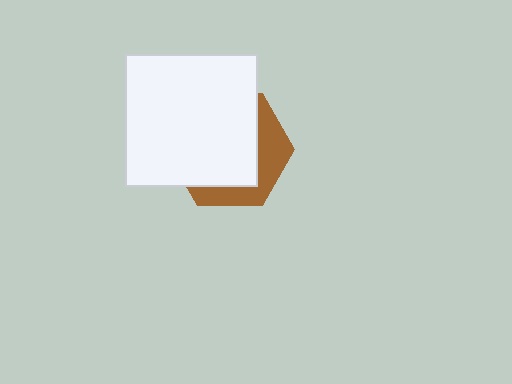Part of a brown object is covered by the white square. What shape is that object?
It is a hexagon.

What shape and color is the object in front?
The object in front is a white square.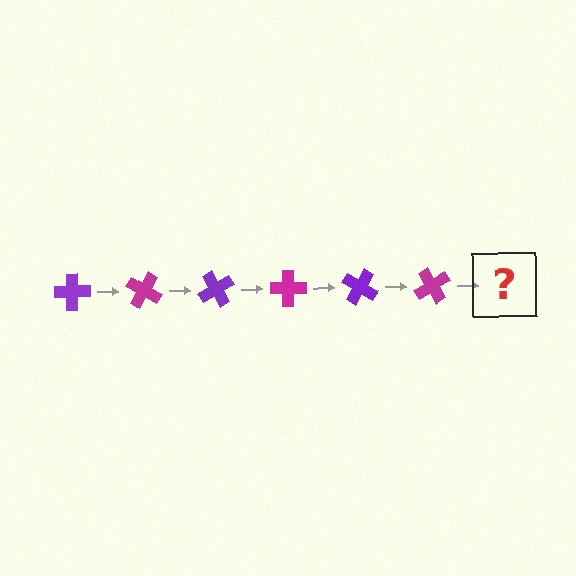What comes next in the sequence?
The next element should be a purple cross, rotated 180 degrees from the start.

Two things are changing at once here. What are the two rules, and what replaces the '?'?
The two rules are that it rotates 30 degrees each step and the color cycles through purple and magenta. The '?' should be a purple cross, rotated 180 degrees from the start.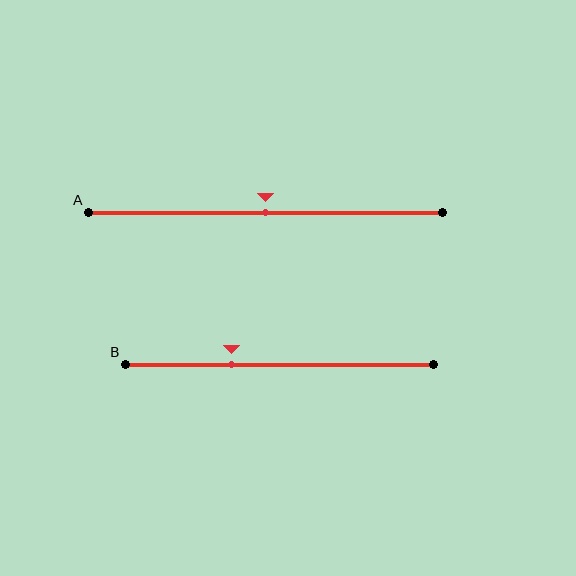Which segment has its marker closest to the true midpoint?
Segment A has its marker closest to the true midpoint.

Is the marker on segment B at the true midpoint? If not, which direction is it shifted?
No, the marker on segment B is shifted to the left by about 15% of the segment length.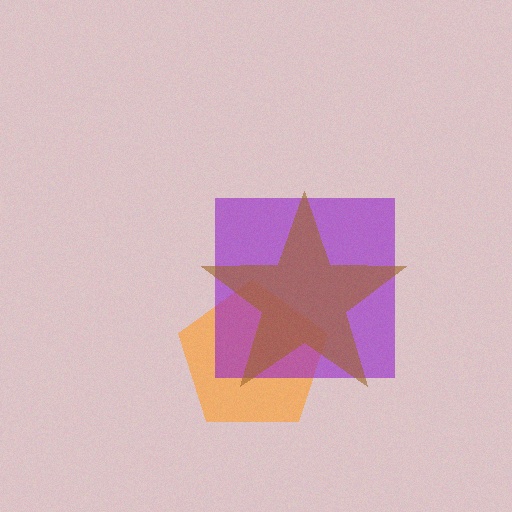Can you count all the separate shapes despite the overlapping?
Yes, there are 3 separate shapes.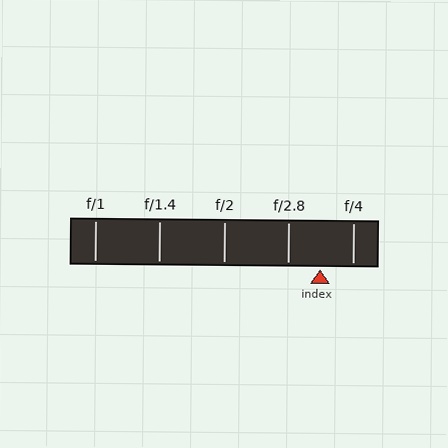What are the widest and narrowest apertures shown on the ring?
The widest aperture shown is f/1 and the narrowest is f/4.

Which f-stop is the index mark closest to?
The index mark is closest to f/2.8.